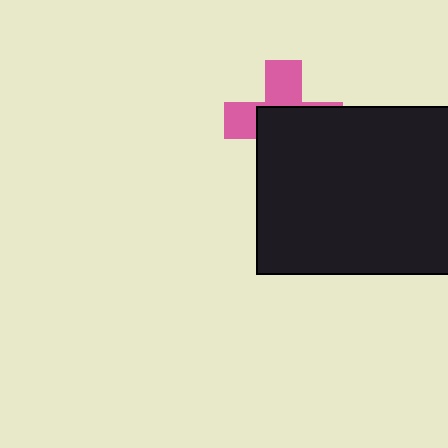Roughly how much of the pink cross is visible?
A small part of it is visible (roughly 41%).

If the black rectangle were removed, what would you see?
You would see the complete pink cross.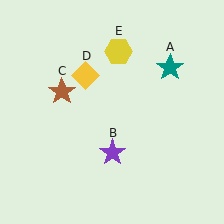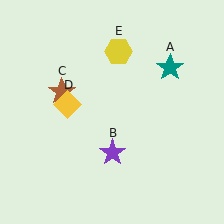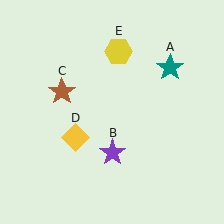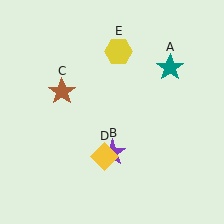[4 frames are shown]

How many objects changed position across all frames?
1 object changed position: yellow diamond (object D).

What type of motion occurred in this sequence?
The yellow diamond (object D) rotated counterclockwise around the center of the scene.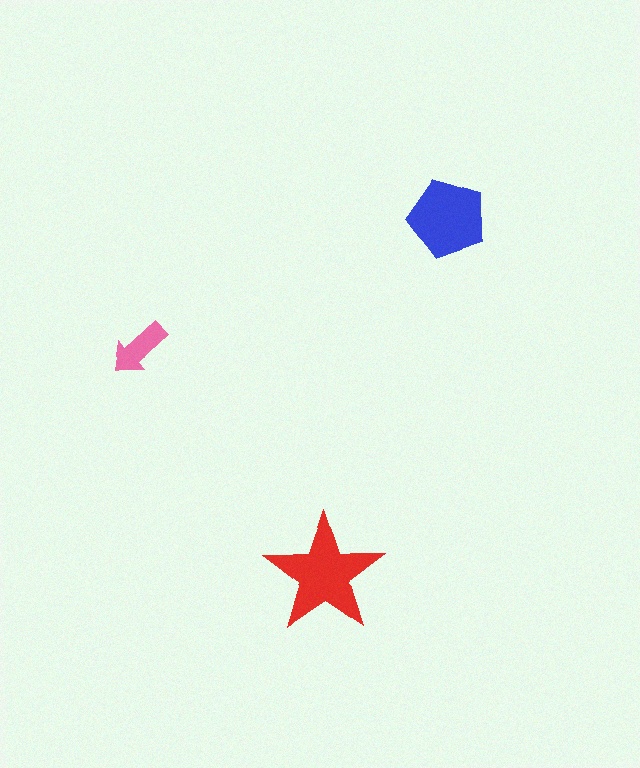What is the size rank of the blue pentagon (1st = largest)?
2nd.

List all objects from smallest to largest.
The pink arrow, the blue pentagon, the red star.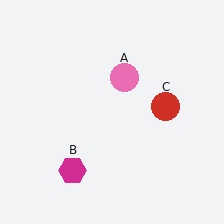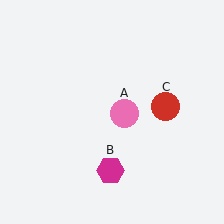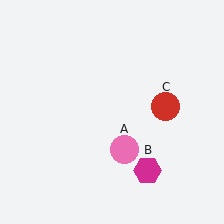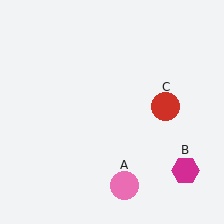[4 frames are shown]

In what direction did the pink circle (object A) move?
The pink circle (object A) moved down.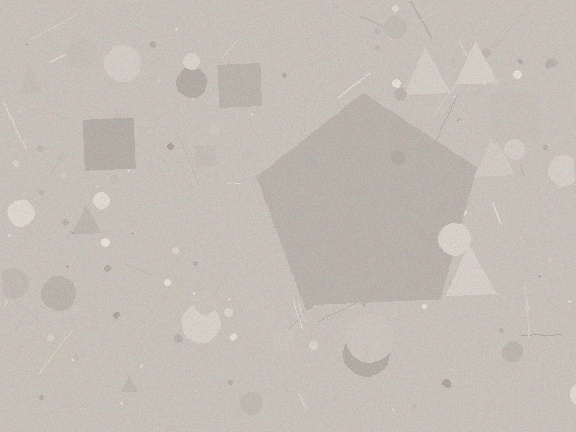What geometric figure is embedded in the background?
A pentagon is embedded in the background.